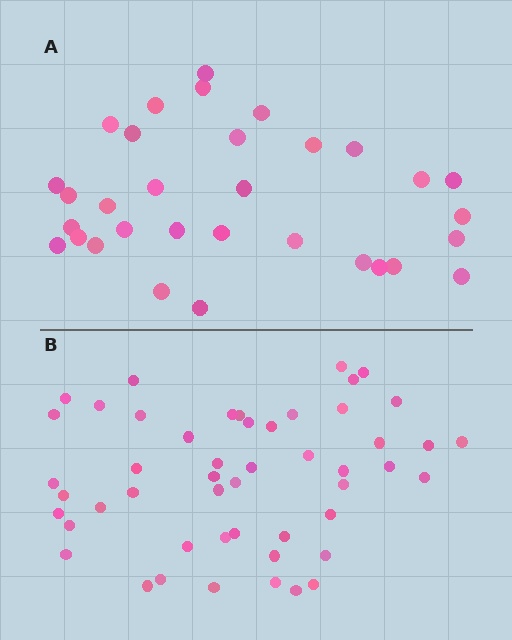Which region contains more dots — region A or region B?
Region B (the bottom region) has more dots.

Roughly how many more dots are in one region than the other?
Region B has approximately 20 more dots than region A.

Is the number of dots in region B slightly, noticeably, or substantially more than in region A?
Region B has substantially more. The ratio is roughly 1.6 to 1.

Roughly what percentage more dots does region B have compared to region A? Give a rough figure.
About 55% more.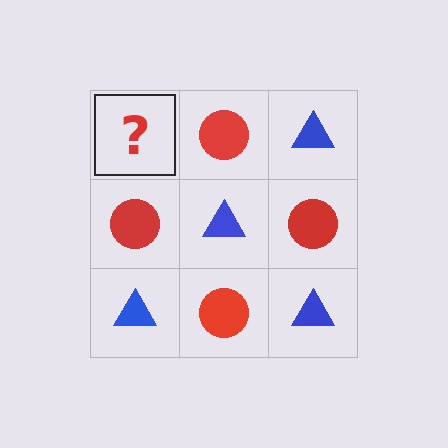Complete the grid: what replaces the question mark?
The question mark should be replaced with a blue triangle.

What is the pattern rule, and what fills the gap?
The rule is that it alternates blue triangle and red circle in a checkerboard pattern. The gap should be filled with a blue triangle.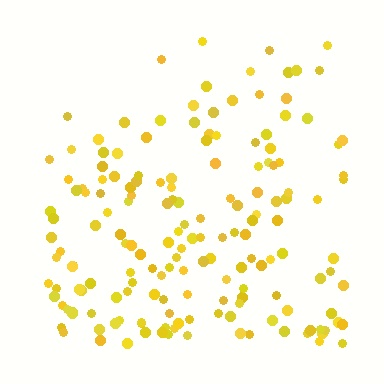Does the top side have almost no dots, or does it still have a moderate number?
Still a moderate number, just noticeably fewer than the bottom.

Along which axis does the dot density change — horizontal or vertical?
Vertical.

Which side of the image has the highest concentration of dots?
The bottom.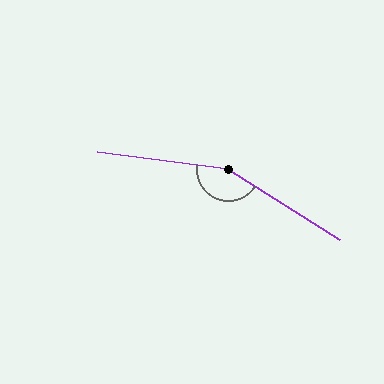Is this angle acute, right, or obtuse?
It is obtuse.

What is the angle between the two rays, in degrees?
Approximately 156 degrees.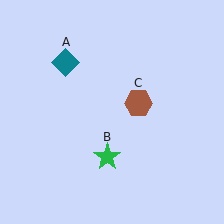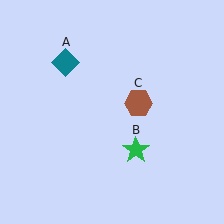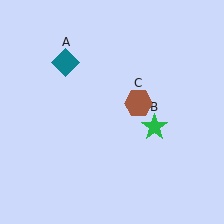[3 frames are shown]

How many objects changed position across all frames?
1 object changed position: green star (object B).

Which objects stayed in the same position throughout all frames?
Teal diamond (object A) and brown hexagon (object C) remained stationary.